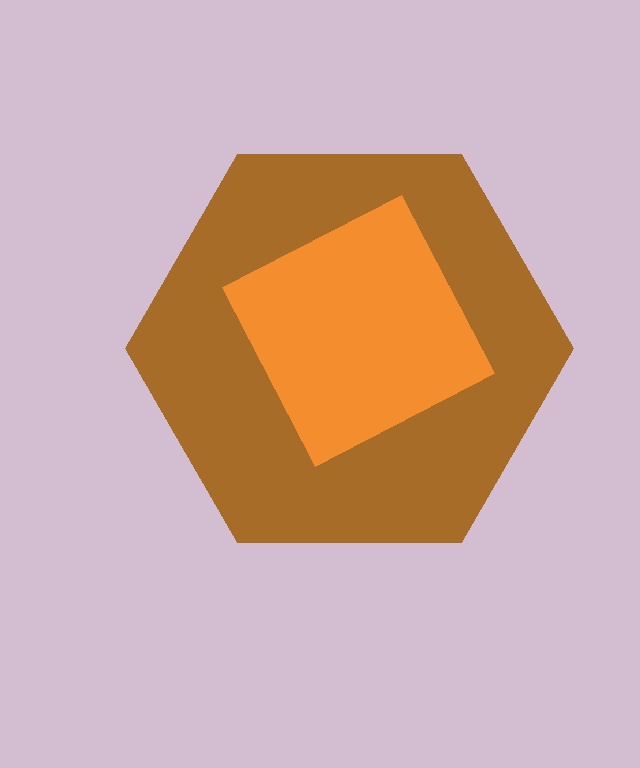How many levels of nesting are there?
2.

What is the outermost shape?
The brown hexagon.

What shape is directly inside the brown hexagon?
The orange diamond.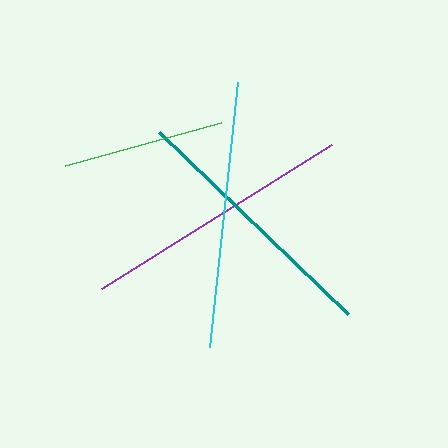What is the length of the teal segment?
The teal segment is approximately 262 pixels long.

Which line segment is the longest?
The purple line is the longest at approximately 271 pixels.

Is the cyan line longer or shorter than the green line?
The cyan line is longer than the green line.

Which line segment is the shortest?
The green line is the shortest at approximately 161 pixels.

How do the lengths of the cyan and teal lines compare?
The cyan and teal lines are approximately the same length.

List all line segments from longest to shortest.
From longest to shortest: purple, cyan, teal, green.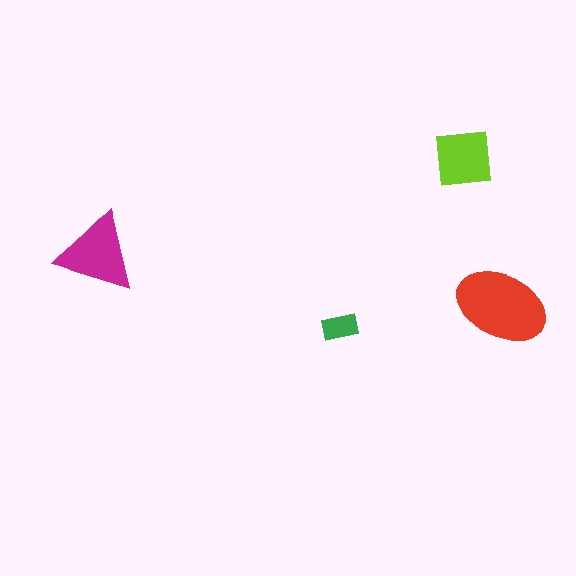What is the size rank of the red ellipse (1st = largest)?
1st.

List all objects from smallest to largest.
The green rectangle, the lime square, the magenta triangle, the red ellipse.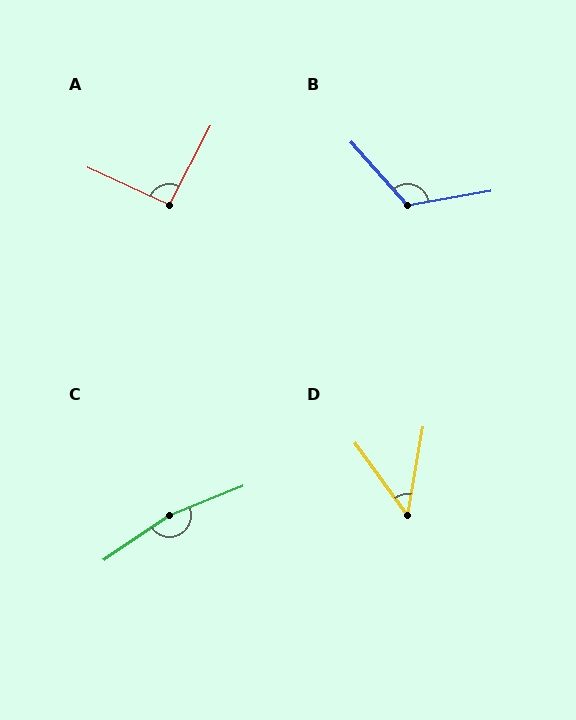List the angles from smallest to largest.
D (45°), A (93°), B (122°), C (167°).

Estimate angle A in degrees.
Approximately 93 degrees.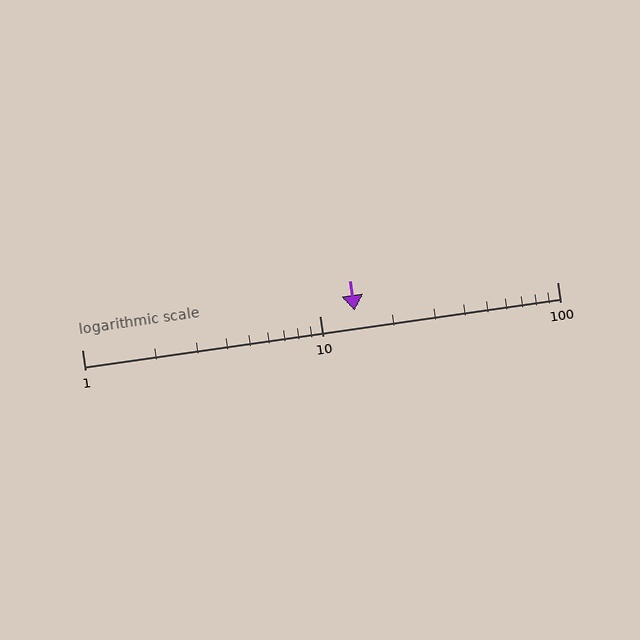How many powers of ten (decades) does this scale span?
The scale spans 2 decades, from 1 to 100.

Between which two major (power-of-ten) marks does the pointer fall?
The pointer is between 10 and 100.